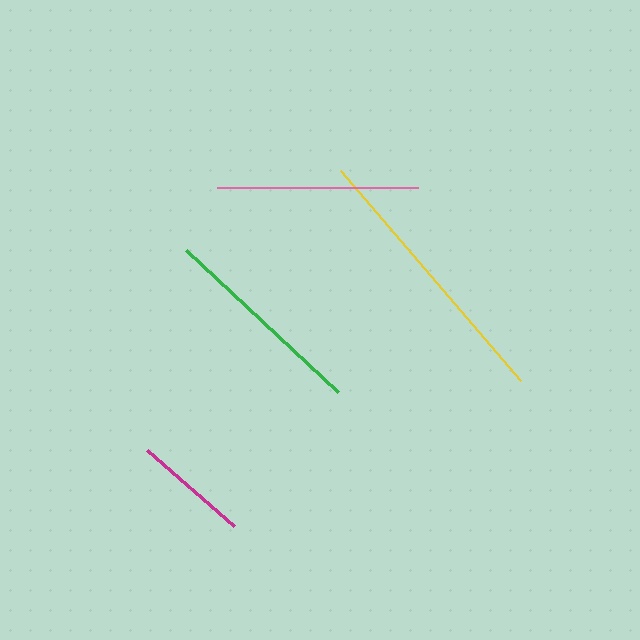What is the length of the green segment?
The green segment is approximately 208 pixels long.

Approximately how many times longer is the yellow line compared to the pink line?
The yellow line is approximately 1.4 times the length of the pink line.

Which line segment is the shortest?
The magenta line is the shortest at approximately 116 pixels.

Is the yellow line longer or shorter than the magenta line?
The yellow line is longer than the magenta line.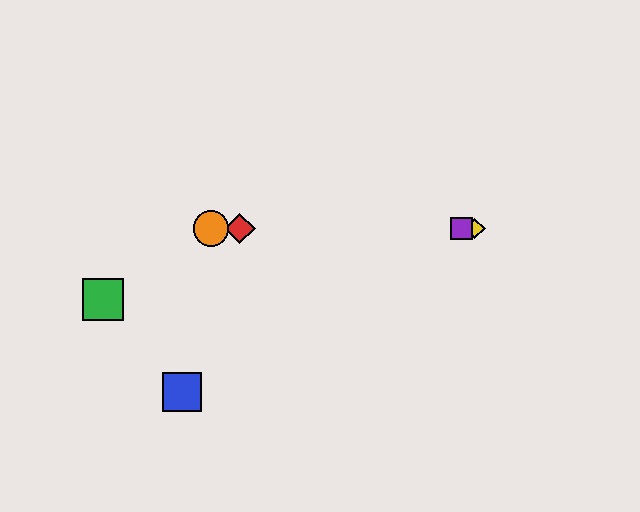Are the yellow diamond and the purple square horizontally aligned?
Yes, both are at y≈229.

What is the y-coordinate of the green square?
The green square is at y≈299.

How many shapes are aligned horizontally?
4 shapes (the red diamond, the yellow diamond, the purple square, the orange circle) are aligned horizontally.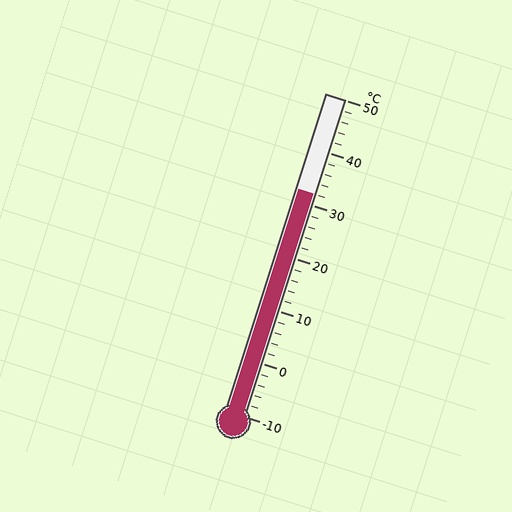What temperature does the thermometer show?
The thermometer shows approximately 32°C.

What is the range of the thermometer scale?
The thermometer scale ranges from -10°C to 50°C.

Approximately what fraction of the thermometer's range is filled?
The thermometer is filled to approximately 70% of its range.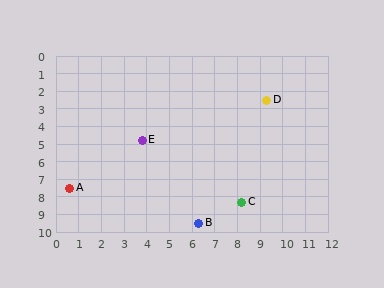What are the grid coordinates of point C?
Point C is at approximately (8.2, 8.3).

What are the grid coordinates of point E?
Point E is at approximately (3.8, 4.8).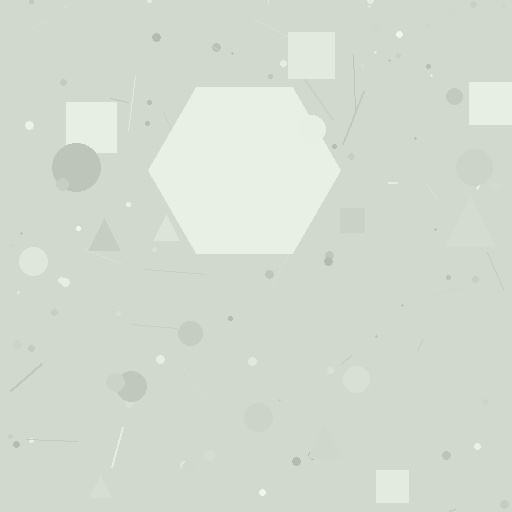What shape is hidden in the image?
A hexagon is hidden in the image.